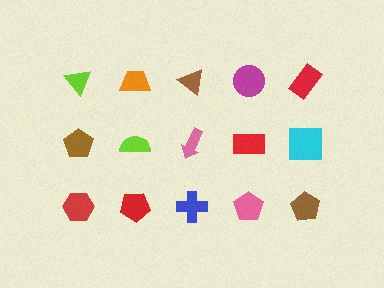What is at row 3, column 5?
A brown pentagon.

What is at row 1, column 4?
A magenta circle.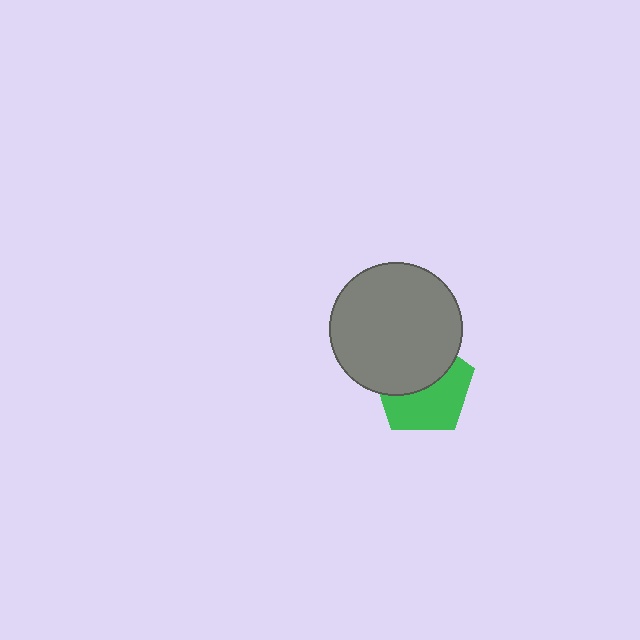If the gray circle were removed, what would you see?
You would see the complete green pentagon.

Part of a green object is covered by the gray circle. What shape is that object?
It is a pentagon.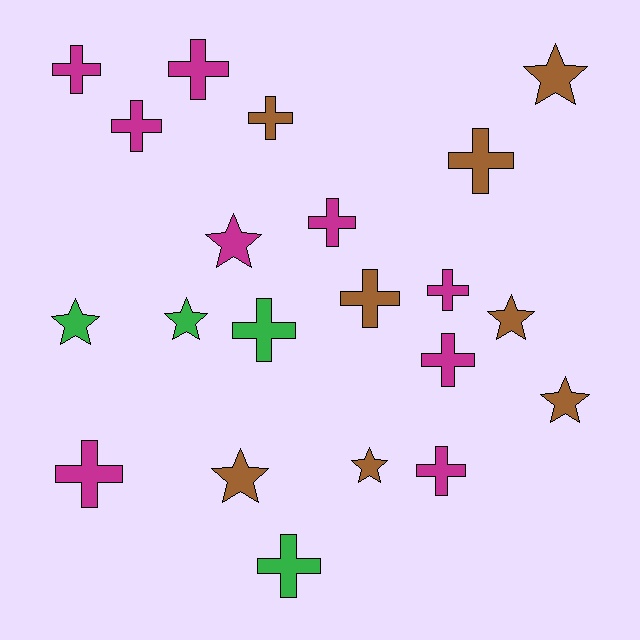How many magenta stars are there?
There is 1 magenta star.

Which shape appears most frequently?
Cross, with 13 objects.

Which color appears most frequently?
Magenta, with 9 objects.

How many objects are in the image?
There are 21 objects.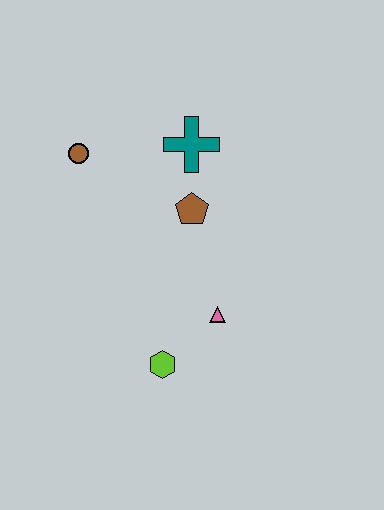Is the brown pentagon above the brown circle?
No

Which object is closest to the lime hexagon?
The pink triangle is closest to the lime hexagon.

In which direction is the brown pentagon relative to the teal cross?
The brown pentagon is below the teal cross.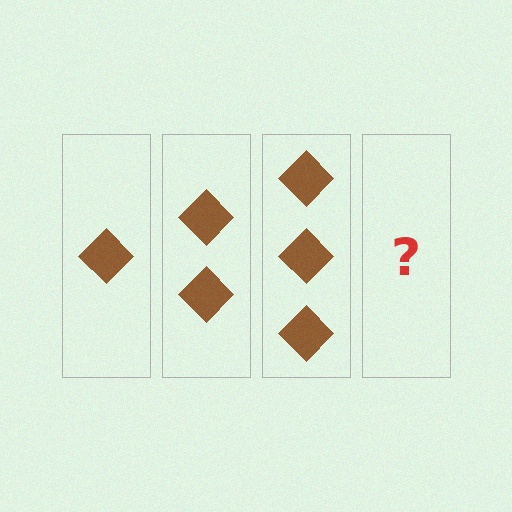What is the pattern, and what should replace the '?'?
The pattern is that each step adds one more diamond. The '?' should be 4 diamonds.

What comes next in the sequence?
The next element should be 4 diamonds.